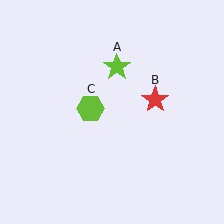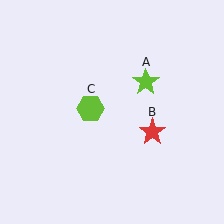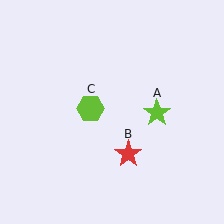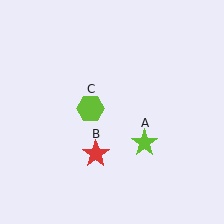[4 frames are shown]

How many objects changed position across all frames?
2 objects changed position: lime star (object A), red star (object B).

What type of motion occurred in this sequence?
The lime star (object A), red star (object B) rotated clockwise around the center of the scene.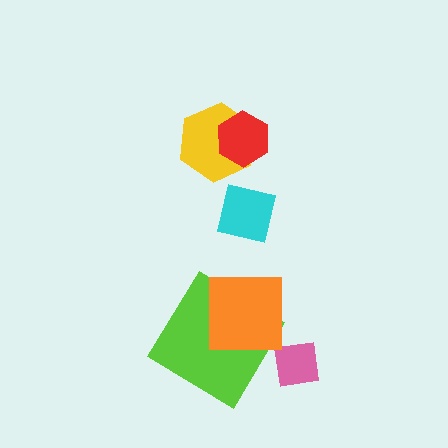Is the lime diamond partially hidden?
Yes, it is partially covered by another shape.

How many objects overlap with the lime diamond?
1 object overlaps with the lime diamond.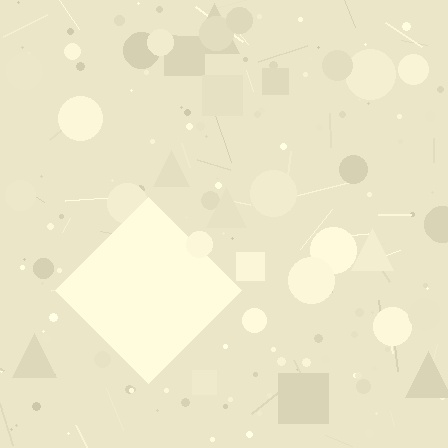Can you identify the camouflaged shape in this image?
The camouflaged shape is a diamond.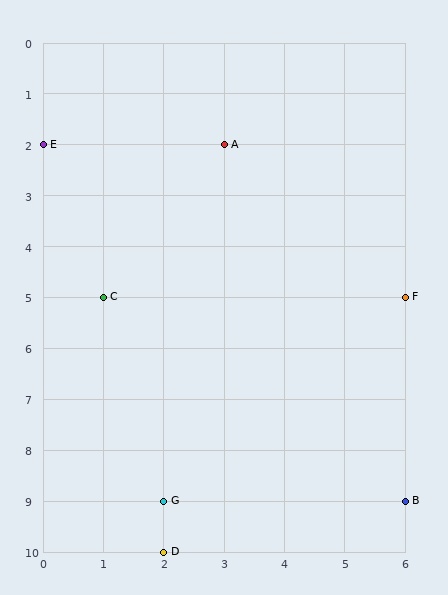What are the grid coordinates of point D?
Point D is at grid coordinates (2, 10).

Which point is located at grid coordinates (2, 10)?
Point D is at (2, 10).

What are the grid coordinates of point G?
Point G is at grid coordinates (2, 9).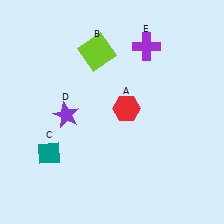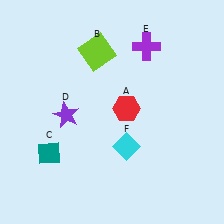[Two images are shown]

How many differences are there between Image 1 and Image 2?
There is 1 difference between the two images.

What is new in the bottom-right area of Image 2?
A cyan diamond (F) was added in the bottom-right area of Image 2.